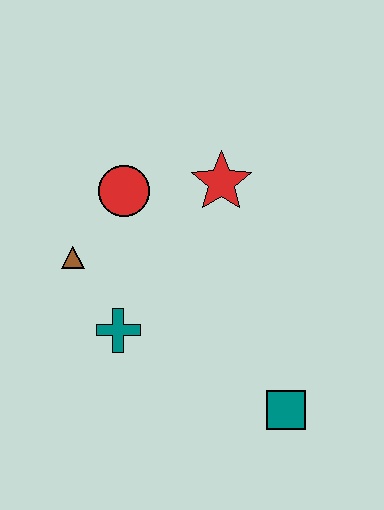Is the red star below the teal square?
No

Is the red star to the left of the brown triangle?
No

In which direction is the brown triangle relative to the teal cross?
The brown triangle is above the teal cross.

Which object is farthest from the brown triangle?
The teal square is farthest from the brown triangle.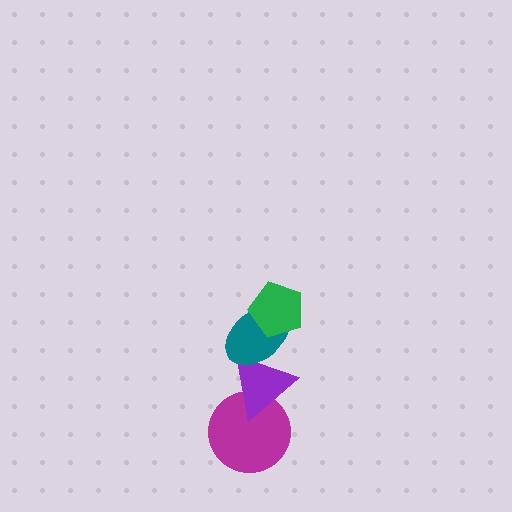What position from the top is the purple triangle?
The purple triangle is 3rd from the top.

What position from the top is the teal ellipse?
The teal ellipse is 2nd from the top.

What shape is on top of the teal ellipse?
The green pentagon is on top of the teal ellipse.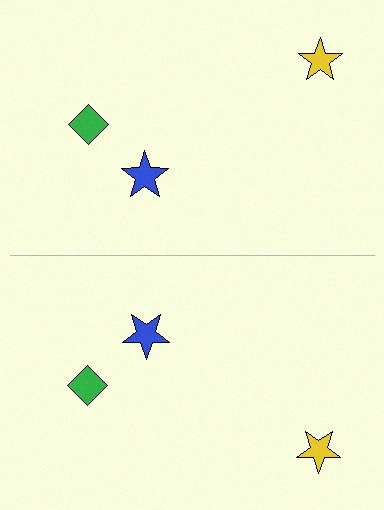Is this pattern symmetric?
Yes, this pattern has bilateral (reflection) symmetry.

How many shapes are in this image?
There are 6 shapes in this image.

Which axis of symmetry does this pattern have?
The pattern has a horizontal axis of symmetry running through the center of the image.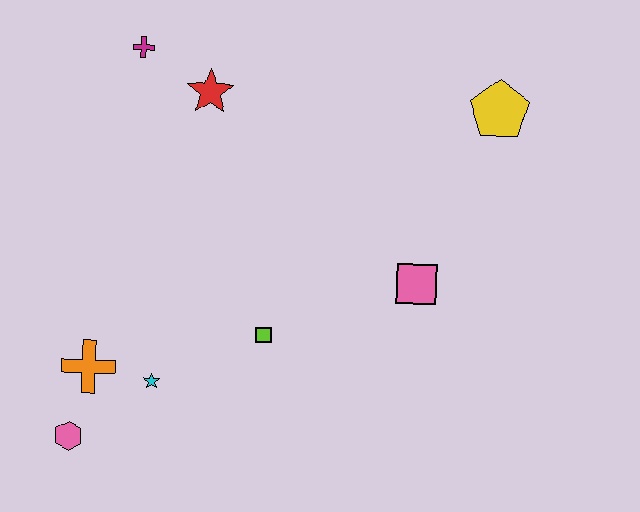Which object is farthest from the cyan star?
The yellow pentagon is farthest from the cyan star.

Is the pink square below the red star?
Yes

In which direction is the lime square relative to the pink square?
The lime square is to the left of the pink square.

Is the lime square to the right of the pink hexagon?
Yes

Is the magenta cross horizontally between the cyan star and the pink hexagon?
Yes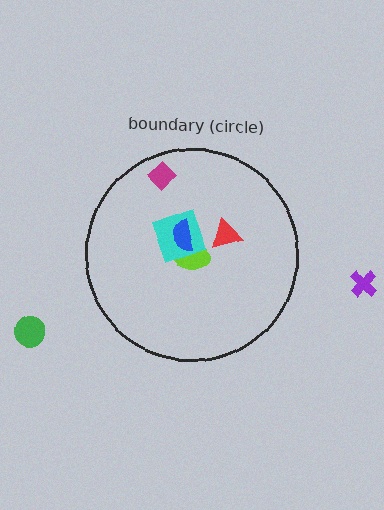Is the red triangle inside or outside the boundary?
Inside.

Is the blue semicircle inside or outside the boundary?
Inside.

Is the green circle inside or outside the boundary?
Outside.